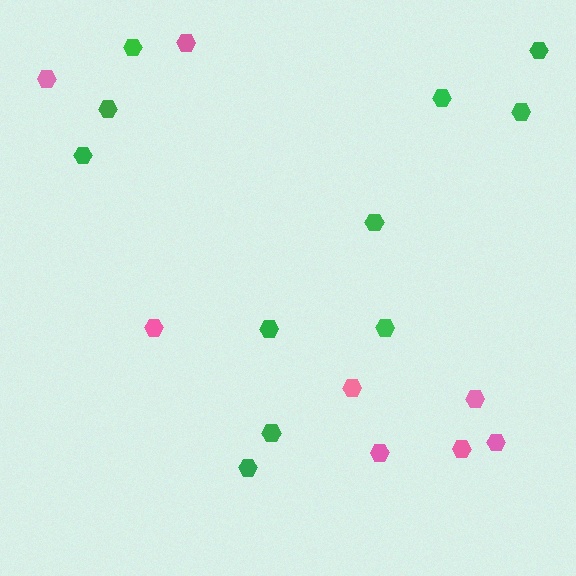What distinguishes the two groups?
There are 2 groups: one group of green hexagons (11) and one group of pink hexagons (8).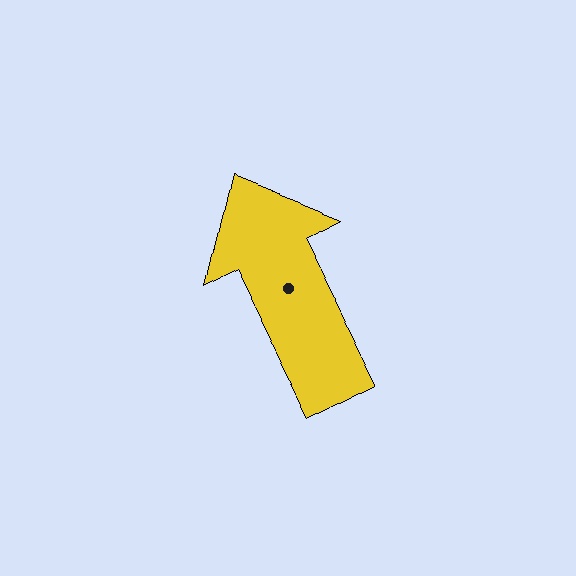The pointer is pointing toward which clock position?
Roughly 11 o'clock.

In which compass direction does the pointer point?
Northwest.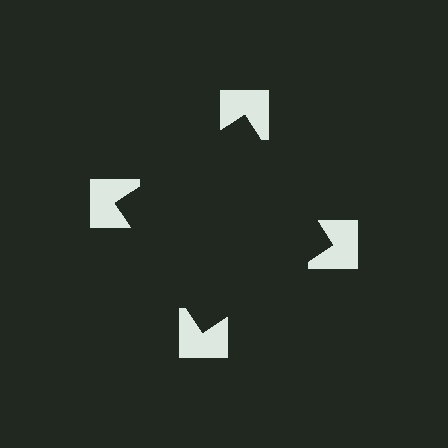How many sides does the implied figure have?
4 sides.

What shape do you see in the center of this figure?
An illusory square — its edges are inferred from the aligned wedge cuts in the notched squares, not physically drawn.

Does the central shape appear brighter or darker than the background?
It typically appears slightly darker than the background, even though no actual brightness change is drawn.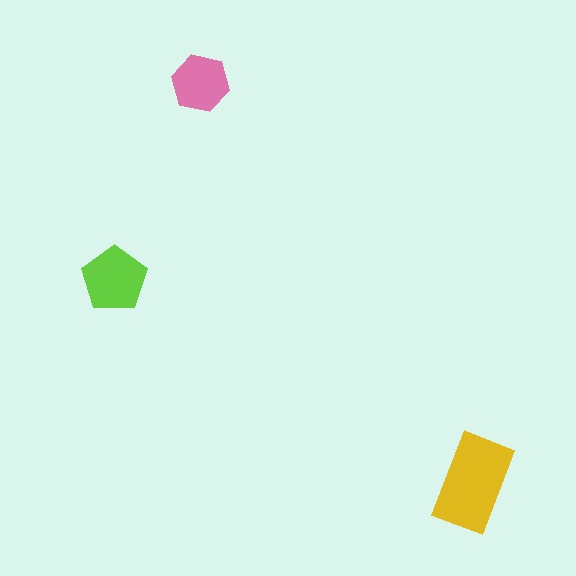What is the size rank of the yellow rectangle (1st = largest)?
1st.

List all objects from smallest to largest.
The pink hexagon, the lime pentagon, the yellow rectangle.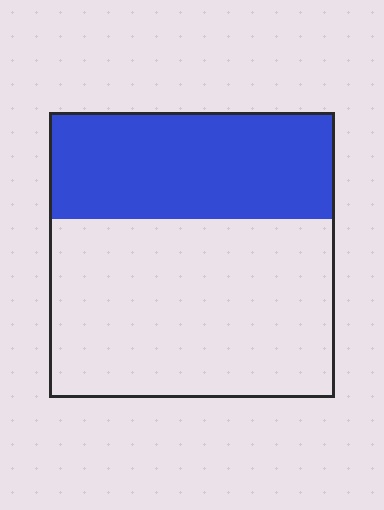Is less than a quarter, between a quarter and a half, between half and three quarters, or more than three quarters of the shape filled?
Between a quarter and a half.